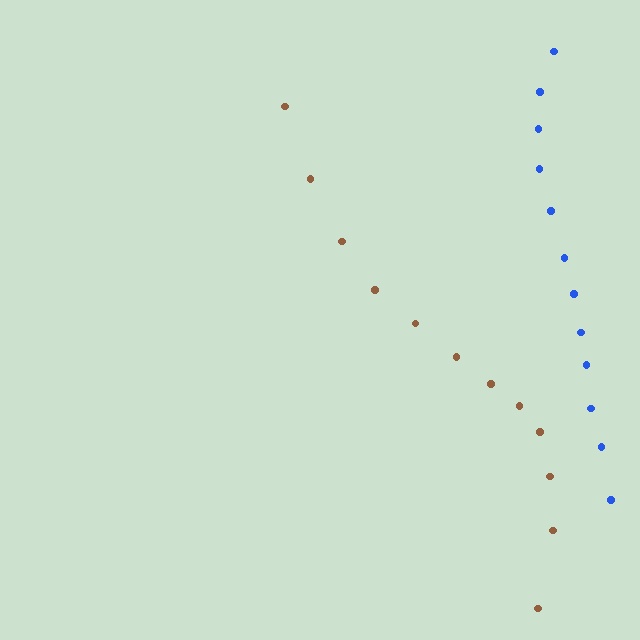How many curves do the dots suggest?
There are 2 distinct paths.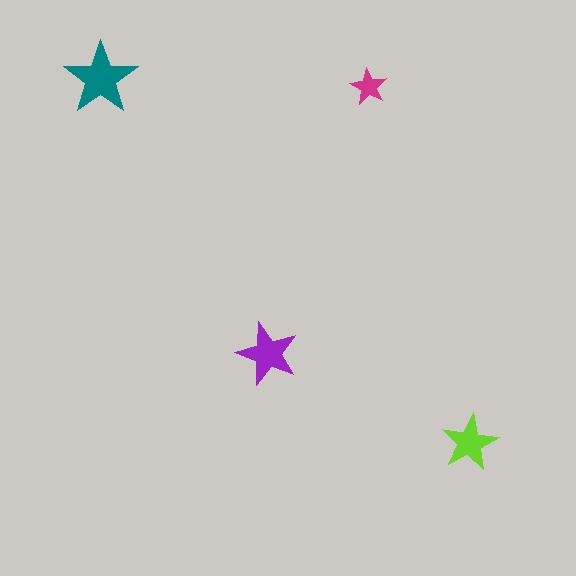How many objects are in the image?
There are 4 objects in the image.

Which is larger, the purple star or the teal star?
The teal one.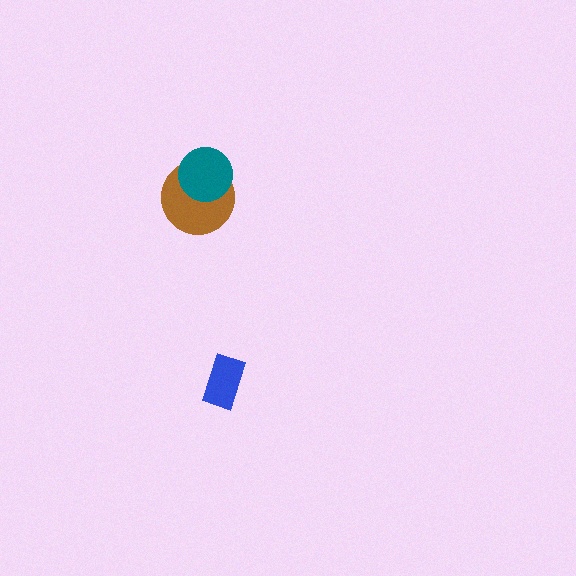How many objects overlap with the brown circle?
1 object overlaps with the brown circle.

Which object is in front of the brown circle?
The teal circle is in front of the brown circle.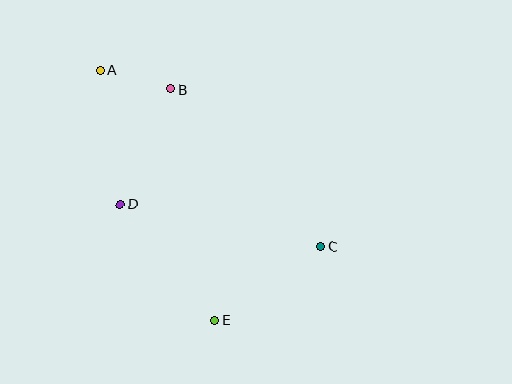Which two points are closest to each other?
Points A and B are closest to each other.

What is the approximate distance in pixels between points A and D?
The distance between A and D is approximately 135 pixels.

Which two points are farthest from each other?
Points A and C are farthest from each other.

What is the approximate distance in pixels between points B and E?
The distance between B and E is approximately 235 pixels.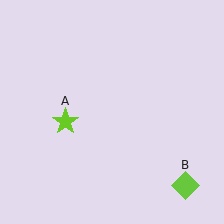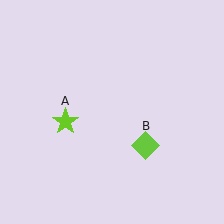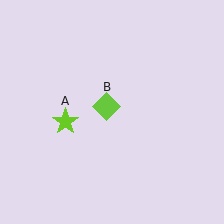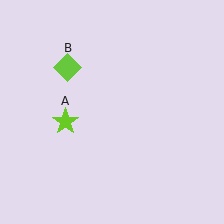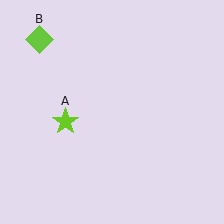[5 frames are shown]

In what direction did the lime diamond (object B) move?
The lime diamond (object B) moved up and to the left.